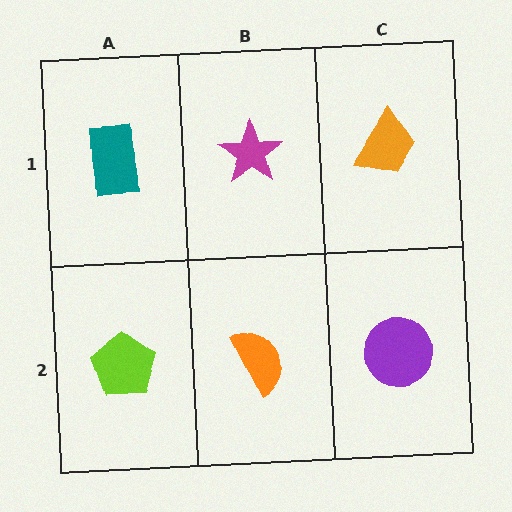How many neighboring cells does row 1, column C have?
2.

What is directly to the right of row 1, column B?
An orange trapezoid.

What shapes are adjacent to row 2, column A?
A teal rectangle (row 1, column A), an orange semicircle (row 2, column B).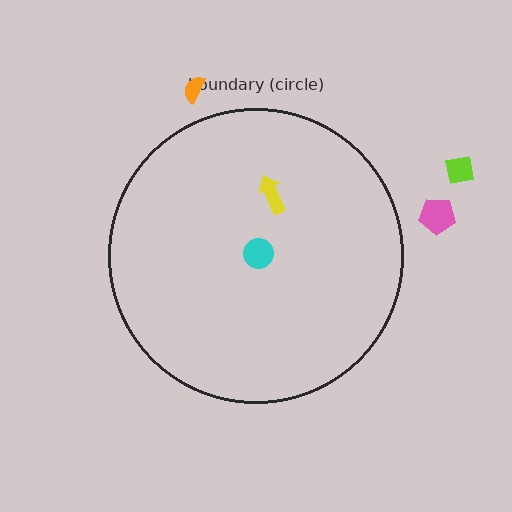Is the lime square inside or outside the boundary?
Outside.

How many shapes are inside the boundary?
2 inside, 3 outside.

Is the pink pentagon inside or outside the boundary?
Outside.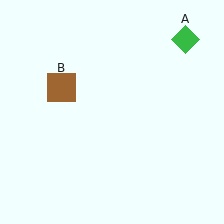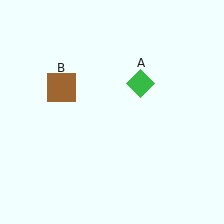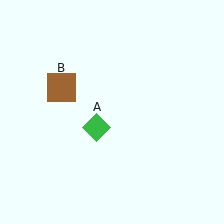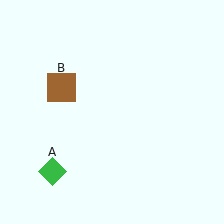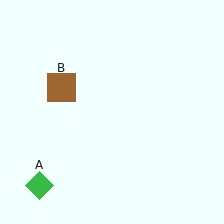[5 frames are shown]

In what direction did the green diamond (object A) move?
The green diamond (object A) moved down and to the left.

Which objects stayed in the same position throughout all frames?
Brown square (object B) remained stationary.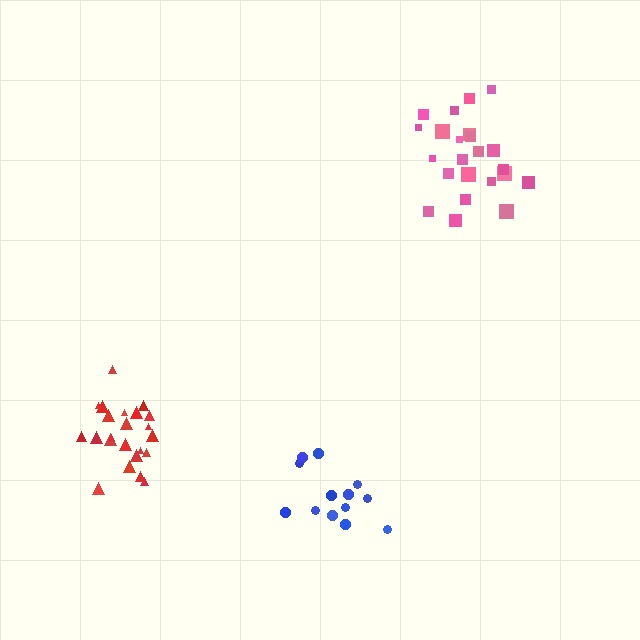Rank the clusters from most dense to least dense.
red, pink, blue.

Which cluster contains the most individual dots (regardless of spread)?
Pink (24).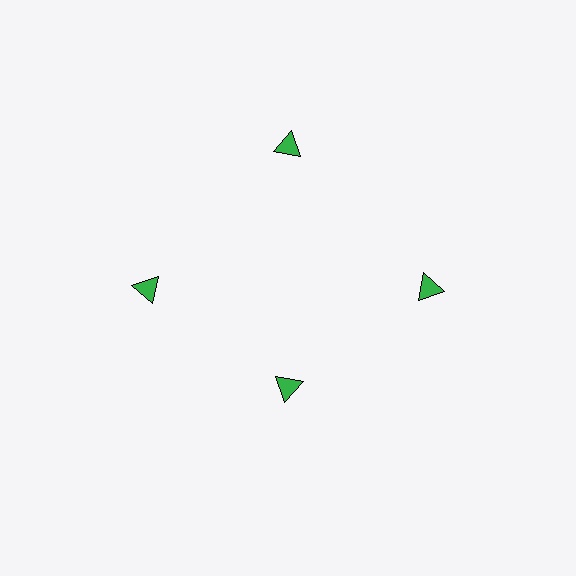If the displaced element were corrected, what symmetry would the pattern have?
It would have 4-fold rotational symmetry — the pattern would map onto itself every 90 degrees.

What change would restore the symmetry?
The symmetry would be restored by moving it outward, back onto the ring so that all 4 triangles sit at equal angles and equal distance from the center.